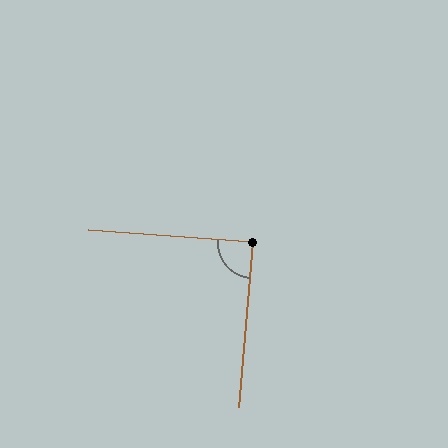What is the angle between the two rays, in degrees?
Approximately 89 degrees.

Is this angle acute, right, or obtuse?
It is approximately a right angle.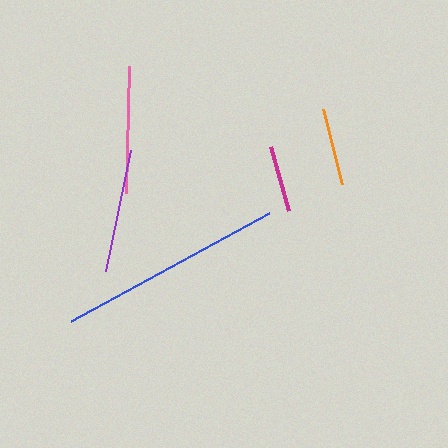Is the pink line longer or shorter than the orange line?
The pink line is longer than the orange line.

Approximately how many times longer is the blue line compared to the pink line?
The blue line is approximately 1.8 times the length of the pink line.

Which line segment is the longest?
The blue line is the longest at approximately 225 pixels.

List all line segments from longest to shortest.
From longest to shortest: blue, pink, purple, orange, magenta.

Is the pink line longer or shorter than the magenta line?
The pink line is longer than the magenta line.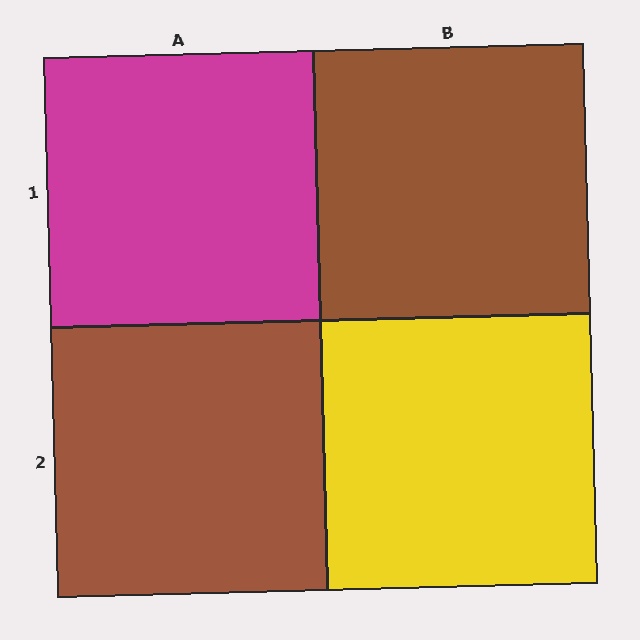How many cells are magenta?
1 cell is magenta.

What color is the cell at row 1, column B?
Brown.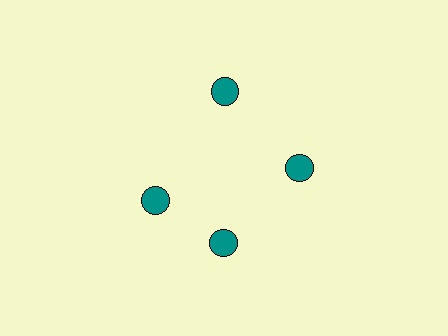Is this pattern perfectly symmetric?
No. The 4 teal circles are arranged in a ring, but one element near the 9 o'clock position is rotated out of alignment along the ring, breaking the 4-fold rotational symmetry.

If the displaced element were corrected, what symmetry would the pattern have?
It would have 4-fold rotational symmetry — the pattern would map onto itself every 90 degrees.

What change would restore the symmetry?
The symmetry would be restored by rotating it back into even spacing with its neighbors so that all 4 circles sit at equal angles and equal distance from the center.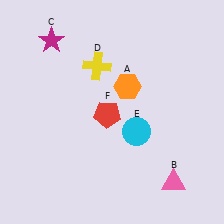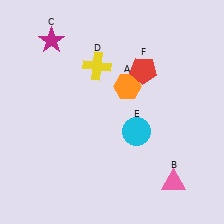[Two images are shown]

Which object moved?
The red pentagon (F) moved up.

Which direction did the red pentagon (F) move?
The red pentagon (F) moved up.